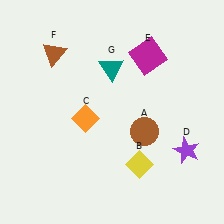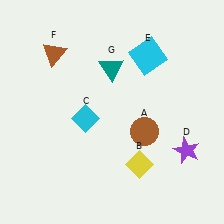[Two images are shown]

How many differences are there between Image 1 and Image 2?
There are 2 differences between the two images.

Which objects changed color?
C changed from orange to cyan. E changed from magenta to cyan.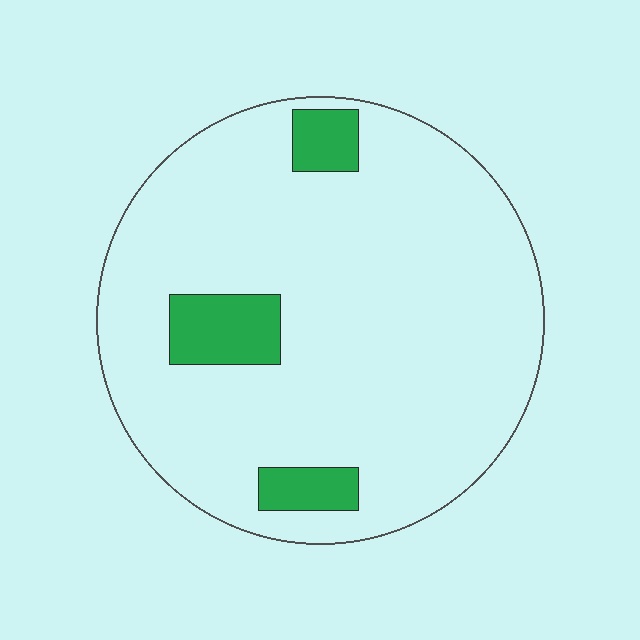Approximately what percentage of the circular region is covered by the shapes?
Approximately 10%.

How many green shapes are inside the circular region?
3.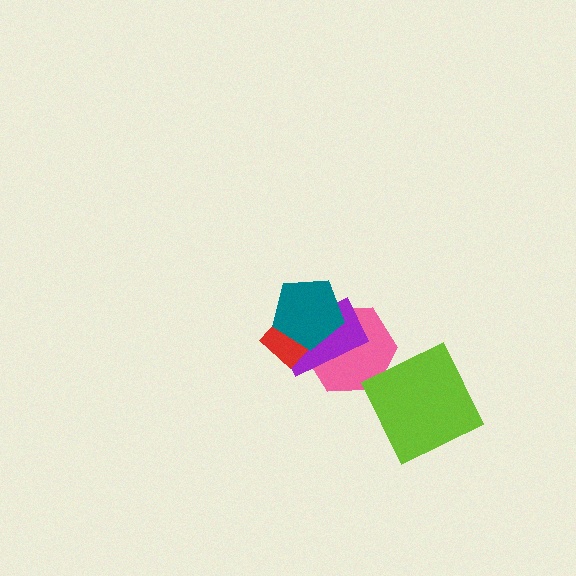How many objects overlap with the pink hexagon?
3 objects overlap with the pink hexagon.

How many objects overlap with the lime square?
0 objects overlap with the lime square.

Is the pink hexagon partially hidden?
Yes, it is partially covered by another shape.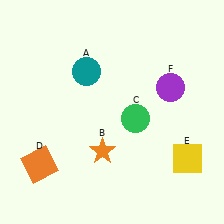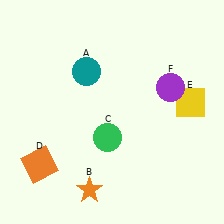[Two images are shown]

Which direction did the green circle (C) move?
The green circle (C) moved left.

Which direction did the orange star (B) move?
The orange star (B) moved down.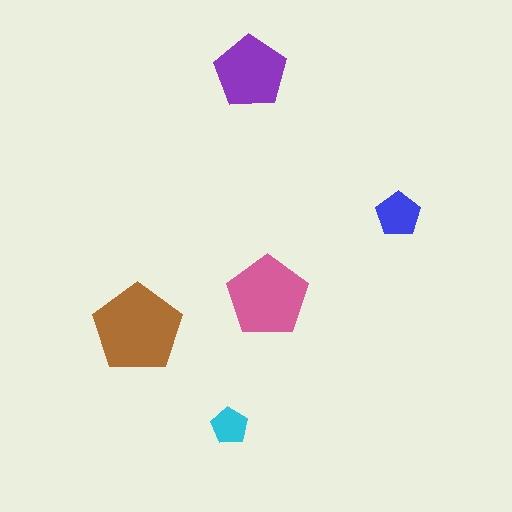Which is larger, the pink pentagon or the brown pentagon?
The brown one.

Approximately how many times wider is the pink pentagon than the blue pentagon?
About 2 times wider.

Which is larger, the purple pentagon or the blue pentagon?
The purple one.